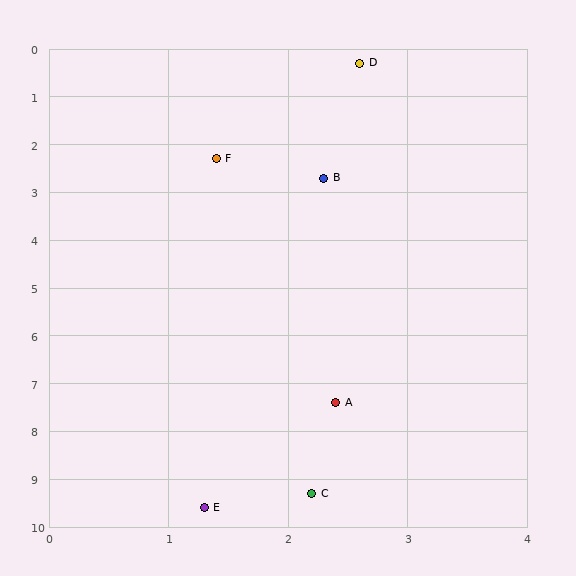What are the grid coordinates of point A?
Point A is at approximately (2.4, 7.4).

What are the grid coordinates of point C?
Point C is at approximately (2.2, 9.3).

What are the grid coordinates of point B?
Point B is at approximately (2.3, 2.7).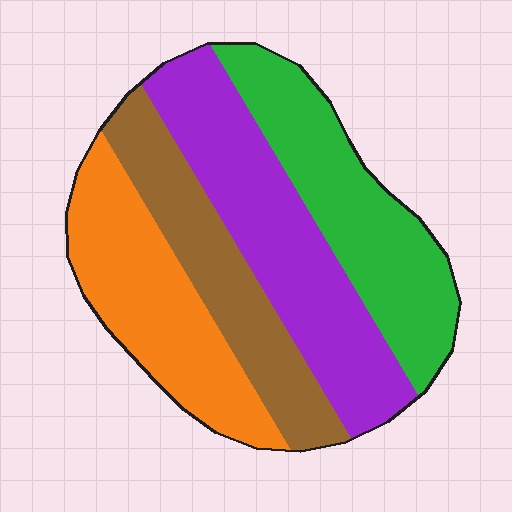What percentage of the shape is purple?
Purple takes up about one third (1/3) of the shape.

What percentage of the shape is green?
Green takes up about one quarter (1/4) of the shape.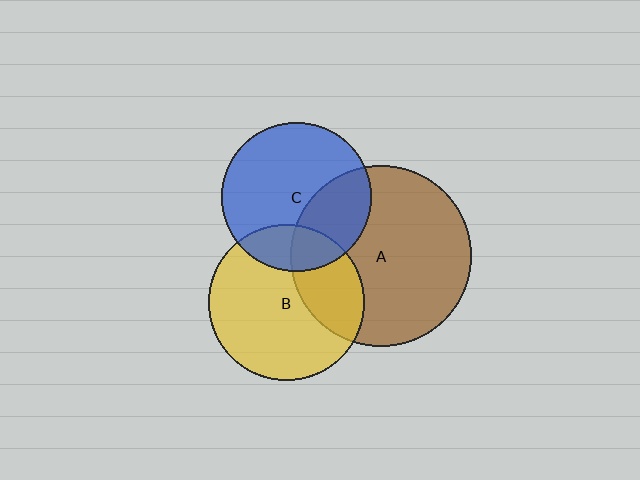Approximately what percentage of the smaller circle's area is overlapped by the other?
Approximately 30%.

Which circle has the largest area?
Circle A (brown).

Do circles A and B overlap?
Yes.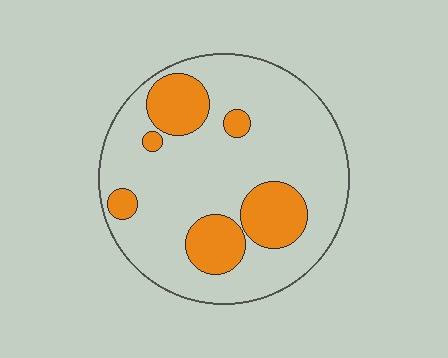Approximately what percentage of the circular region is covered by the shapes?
Approximately 25%.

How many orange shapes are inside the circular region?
6.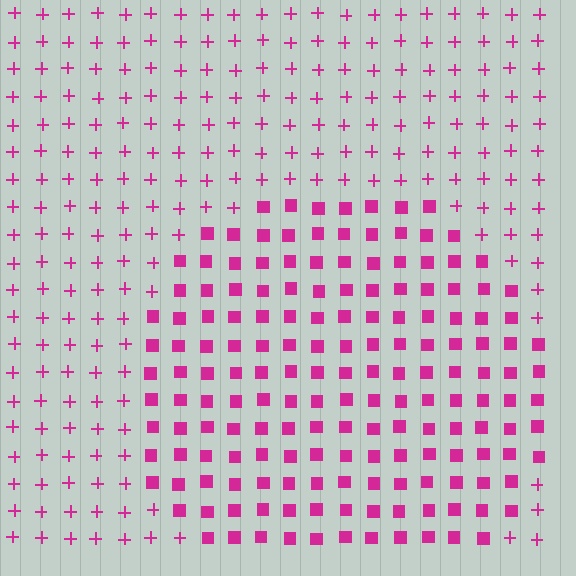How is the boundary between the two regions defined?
The boundary is defined by a change in element shape: squares inside vs. plus signs outside. All elements share the same color and spacing.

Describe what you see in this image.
The image is filled with small magenta elements arranged in a uniform grid. A circle-shaped region contains squares, while the surrounding area contains plus signs. The boundary is defined purely by the change in element shape.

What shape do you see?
I see a circle.